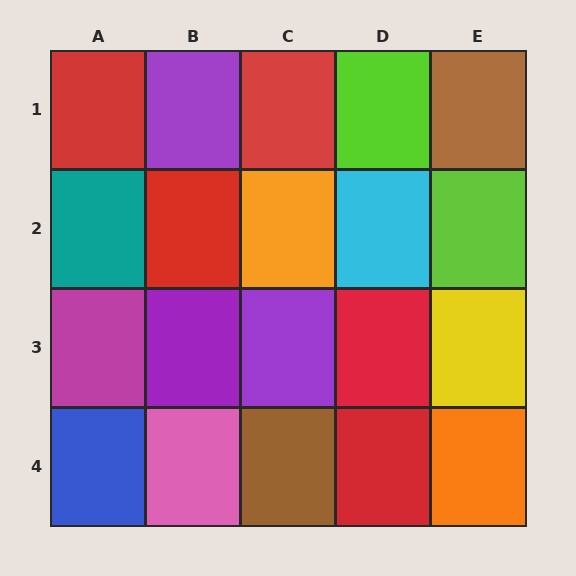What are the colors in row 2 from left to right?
Teal, red, orange, cyan, lime.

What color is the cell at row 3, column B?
Purple.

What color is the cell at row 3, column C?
Purple.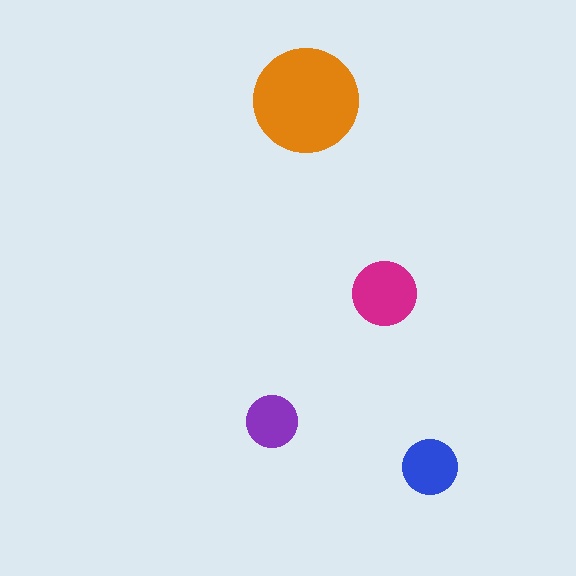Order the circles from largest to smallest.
the orange one, the magenta one, the blue one, the purple one.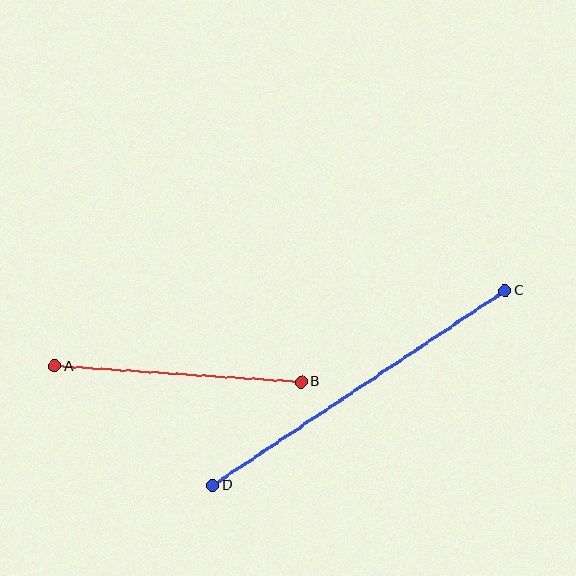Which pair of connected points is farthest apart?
Points C and D are farthest apart.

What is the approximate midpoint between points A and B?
The midpoint is at approximately (178, 374) pixels.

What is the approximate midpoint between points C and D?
The midpoint is at approximately (359, 388) pixels.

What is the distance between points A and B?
The distance is approximately 247 pixels.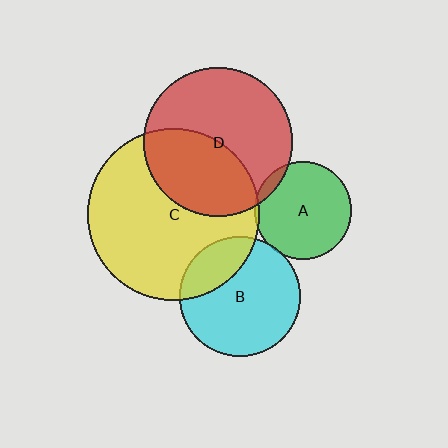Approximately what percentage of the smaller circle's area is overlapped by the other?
Approximately 5%.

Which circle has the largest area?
Circle C (yellow).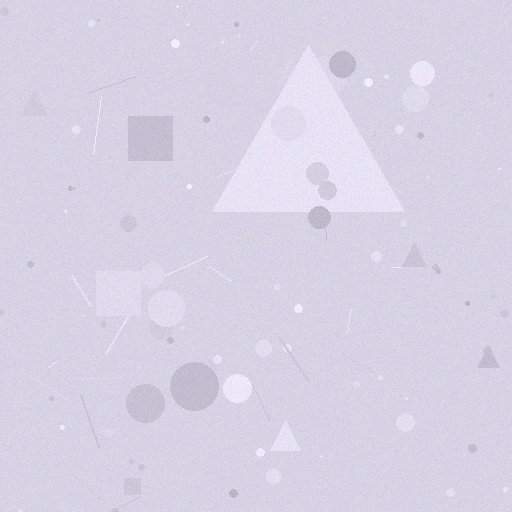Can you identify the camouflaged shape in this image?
The camouflaged shape is a triangle.